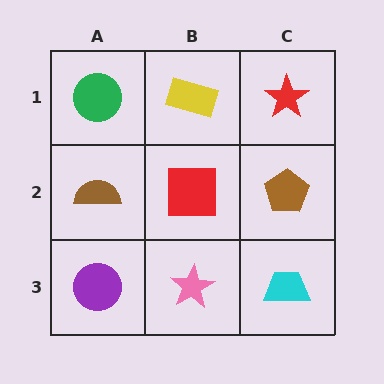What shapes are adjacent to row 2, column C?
A red star (row 1, column C), a cyan trapezoid (row 3, column C), a red square (row 2, column B).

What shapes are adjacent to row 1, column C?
A brown pentagon (row 2, column C), a yellow rectangle (row 1, column B).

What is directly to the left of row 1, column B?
A green circle.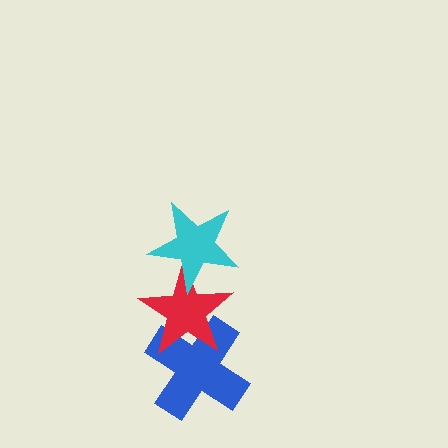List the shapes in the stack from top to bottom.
From top to bottom: the cyan star, the red star, the blue cross.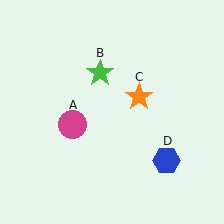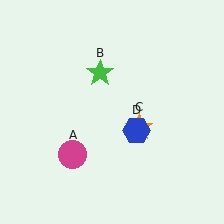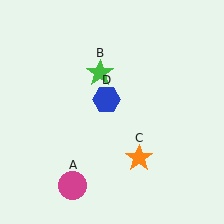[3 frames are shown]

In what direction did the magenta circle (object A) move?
The magenta circle (object A) moved down.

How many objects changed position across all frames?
3 objects changed position: magenta circle (object A), orange star (object C), blue hexagon (object D).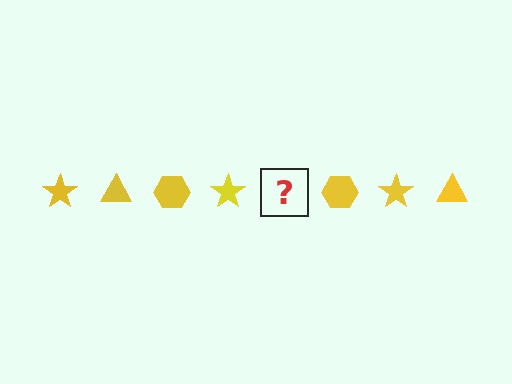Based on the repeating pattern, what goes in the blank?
The blank should be a yellow triangle.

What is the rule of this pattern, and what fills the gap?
The rule is that the pattern cycles through star, triangle, hexagon shapes in yellow. The gap should be filled with a yellow triangle.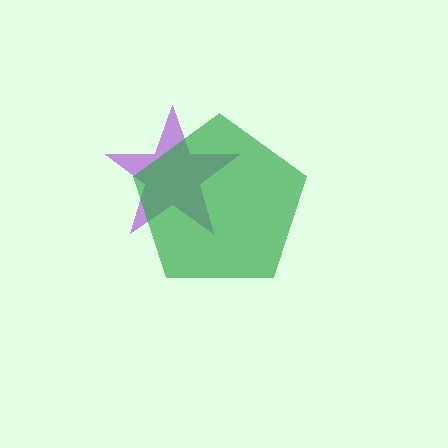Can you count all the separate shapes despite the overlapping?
Yes, there are 2 separate shapes.